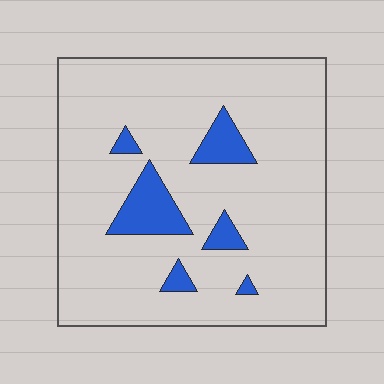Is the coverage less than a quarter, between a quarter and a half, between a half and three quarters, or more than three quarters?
Less than a quarter.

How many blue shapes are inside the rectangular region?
6.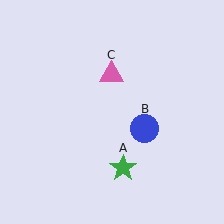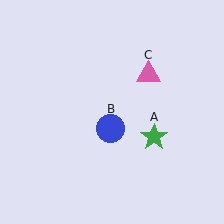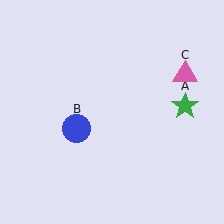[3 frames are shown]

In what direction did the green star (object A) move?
The green star (object A) moved up and to the right.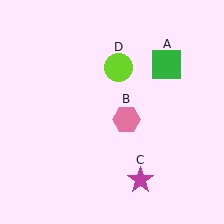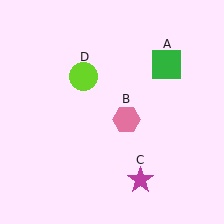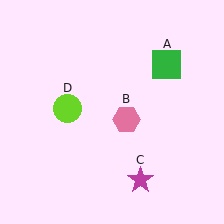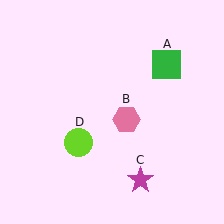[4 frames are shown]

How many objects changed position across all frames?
1 object changed position: lime circle (object D).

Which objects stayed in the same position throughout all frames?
Green square (object A) and pink hexagon (object B) and magenta star (object C) remained stationary.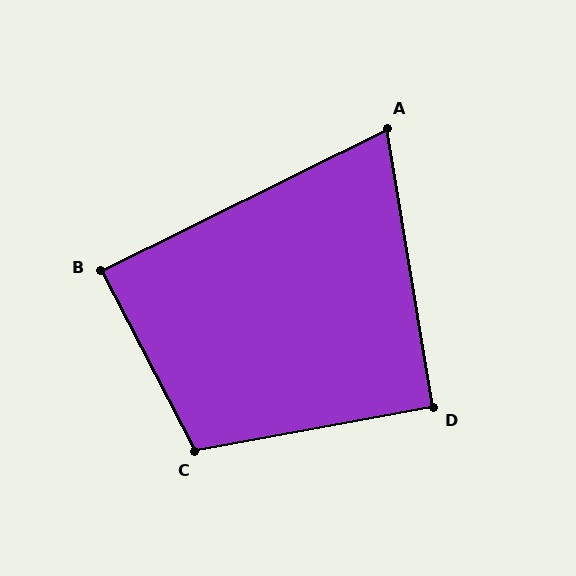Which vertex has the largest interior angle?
C, at approximately 107 degrees.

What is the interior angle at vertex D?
Approximately 91 degrees (approximately right).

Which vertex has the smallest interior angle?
A, at approximately 73 degrees.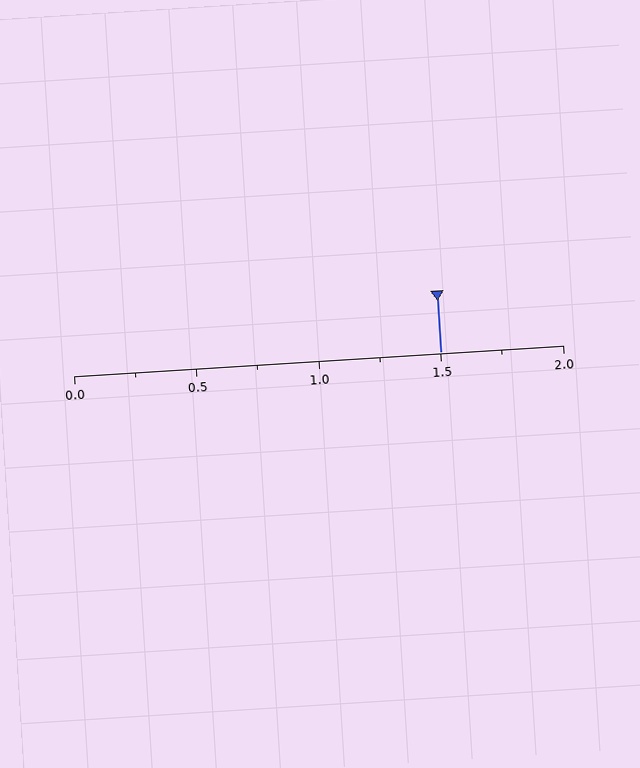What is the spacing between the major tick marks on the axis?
The major ticks are spaced 0.5 apart.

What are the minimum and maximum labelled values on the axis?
The axis runs from 0.0 to 2.0.